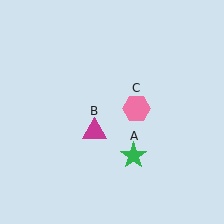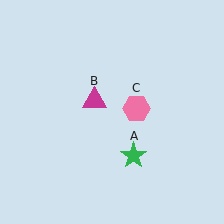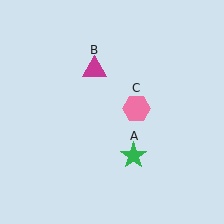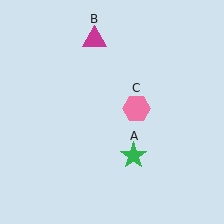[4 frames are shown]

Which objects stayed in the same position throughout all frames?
Green star (object A) and pink hexagon (object C) remained stationary.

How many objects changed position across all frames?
1 object changed position: magenta triangle (object B).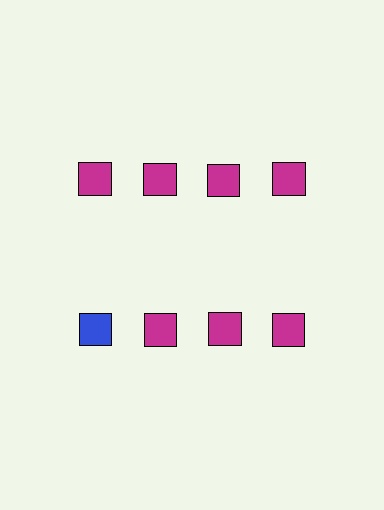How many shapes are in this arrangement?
There are 8 shapes arranged in a grid pattern.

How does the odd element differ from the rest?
It has a different color: blue instead of magenta.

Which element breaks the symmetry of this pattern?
The blue square in the second row, leftmost column breaks the symmetry. All other shapes are magenta squares.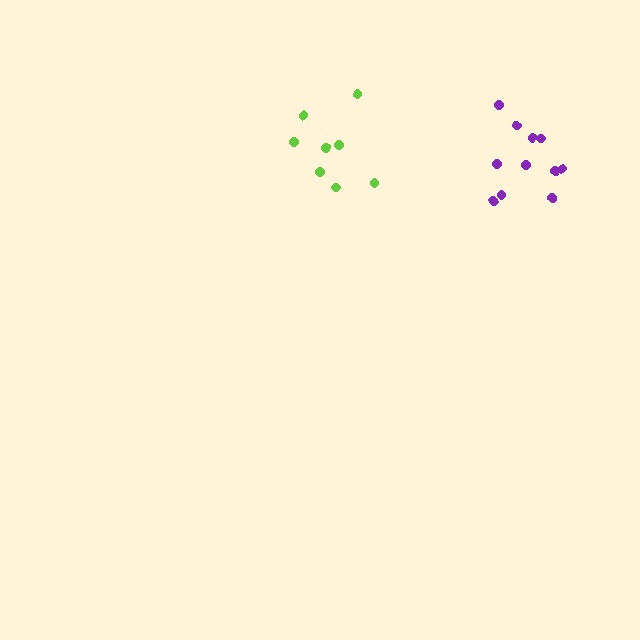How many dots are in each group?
Group 1: 8 dots, Group 2: 11 dots (19 total).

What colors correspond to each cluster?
The clusters are colored: lime, purple.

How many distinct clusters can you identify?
There are 2 distinct clusters.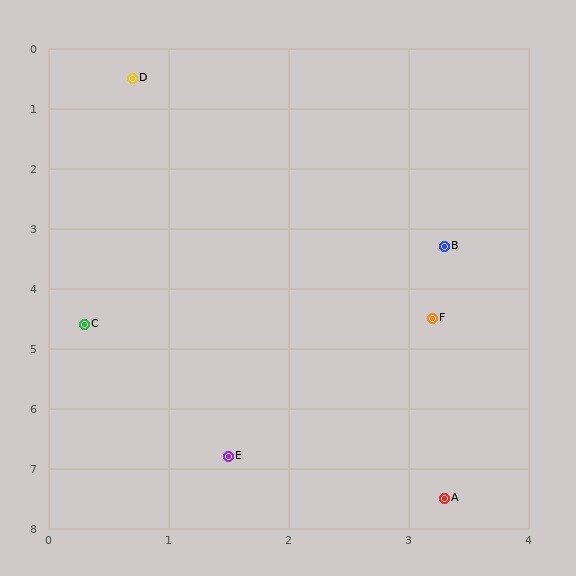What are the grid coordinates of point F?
Point F is at approximately (3.2, 4.5).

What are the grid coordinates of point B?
Point B is at approximately (3.3, 3.3).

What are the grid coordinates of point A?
Point A is at approximately (3.3, 7.5).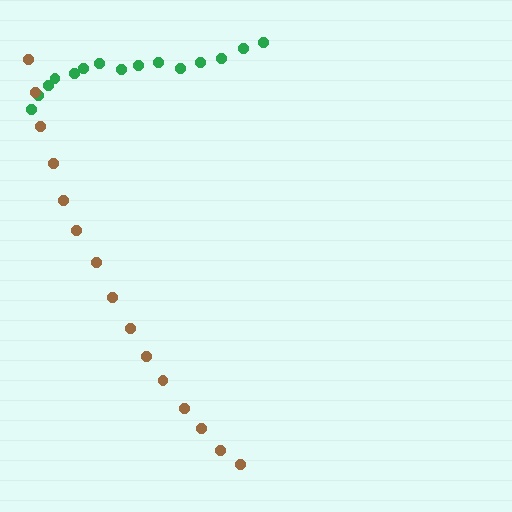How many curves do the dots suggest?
There are 2 distinct paths.